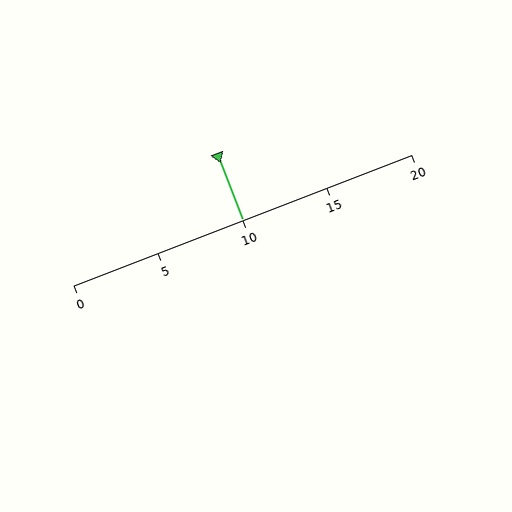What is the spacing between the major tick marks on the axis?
The major ticks are spaced 5 apart.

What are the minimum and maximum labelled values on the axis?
The axis runs from 0 to 20.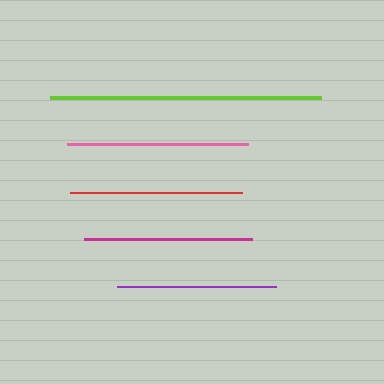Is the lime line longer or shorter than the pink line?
The lime line is longer than the pink line.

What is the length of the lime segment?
The lime segment is approximately 271 pixels long.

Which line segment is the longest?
The lime line is the longest at approximately 271 pixels.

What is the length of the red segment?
The red segment is approximately 172 pixels long.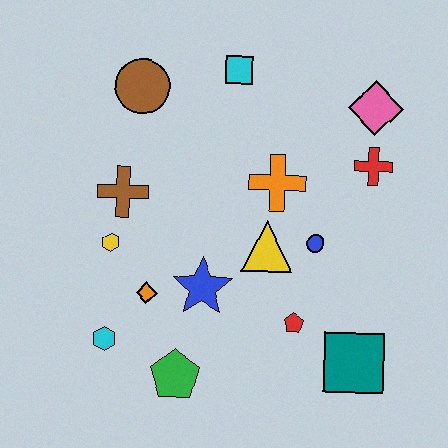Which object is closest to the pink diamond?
The red cross is closest to the pink diamond.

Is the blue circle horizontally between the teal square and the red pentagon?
Yes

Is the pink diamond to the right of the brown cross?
Yes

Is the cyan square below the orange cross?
No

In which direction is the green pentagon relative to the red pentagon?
The green pentagon is to the left of the red pentagon.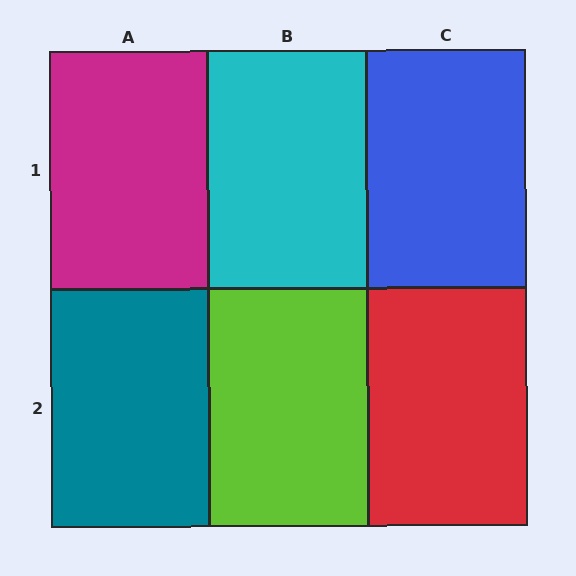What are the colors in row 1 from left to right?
Magenta, cyan, blue.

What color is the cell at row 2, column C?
Red.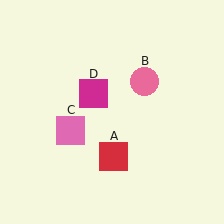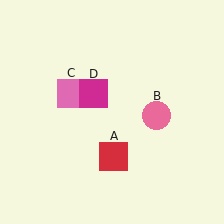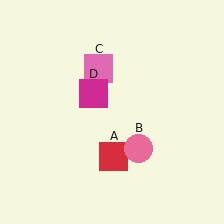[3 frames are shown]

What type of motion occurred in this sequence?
The pink circle (object B), pink square (object C) rotated clockwise around the center of the scene.